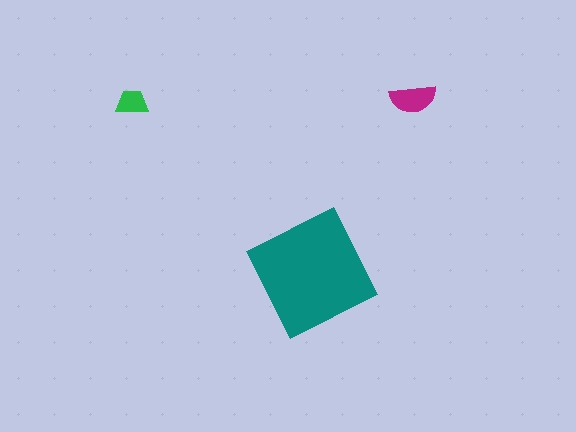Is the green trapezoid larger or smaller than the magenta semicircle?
Smaller.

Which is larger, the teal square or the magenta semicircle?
The teal square.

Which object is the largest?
The teal square.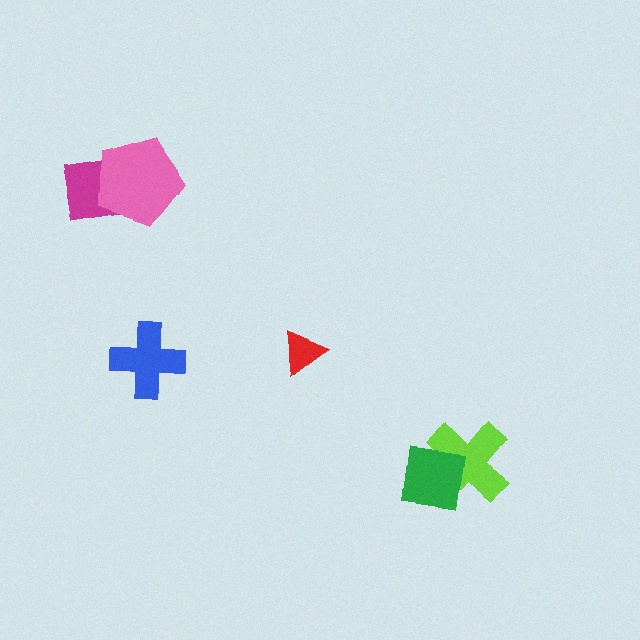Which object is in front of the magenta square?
The pink pentagon is in front of the magenta square.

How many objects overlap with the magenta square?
1 object overlaps with the magenta square.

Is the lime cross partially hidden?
Yes, it is partially covered by another shape.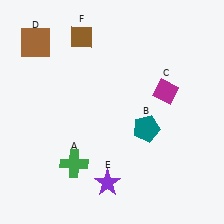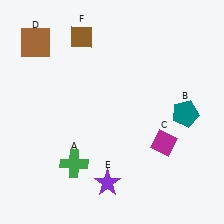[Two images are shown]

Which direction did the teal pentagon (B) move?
The teal pentagon (B) moved right.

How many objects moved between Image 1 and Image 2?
2 objects moved between the two images.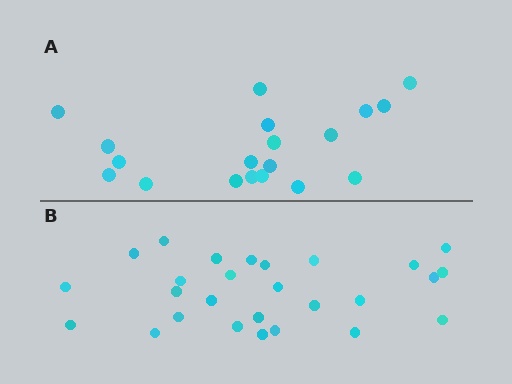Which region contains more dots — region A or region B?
Region B (the bottom region) has more dots.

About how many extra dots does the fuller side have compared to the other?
Region B has roughly 8 or so more dots than region A.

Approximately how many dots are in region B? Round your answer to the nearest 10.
About 30 dots. (The exact count is 27, which rounds to 30.)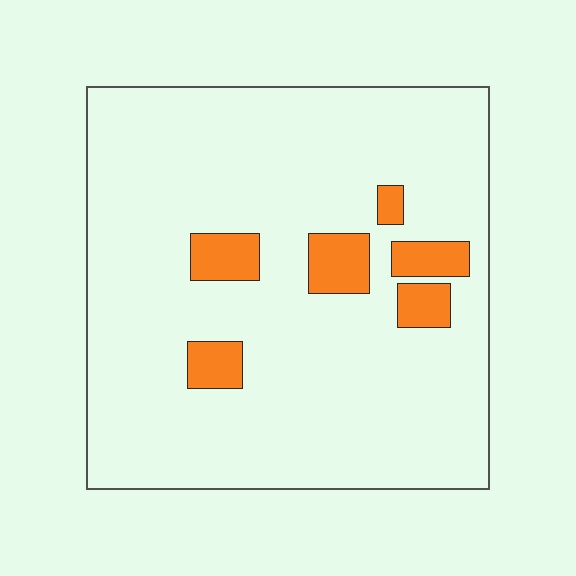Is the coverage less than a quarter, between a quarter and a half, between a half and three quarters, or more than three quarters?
Less than a quarter.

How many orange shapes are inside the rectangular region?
6.